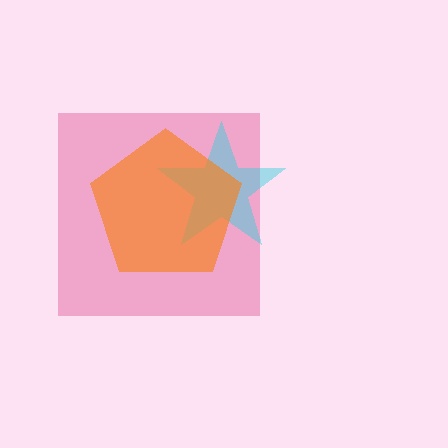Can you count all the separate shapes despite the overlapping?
Yes, there are 3 separate shapes.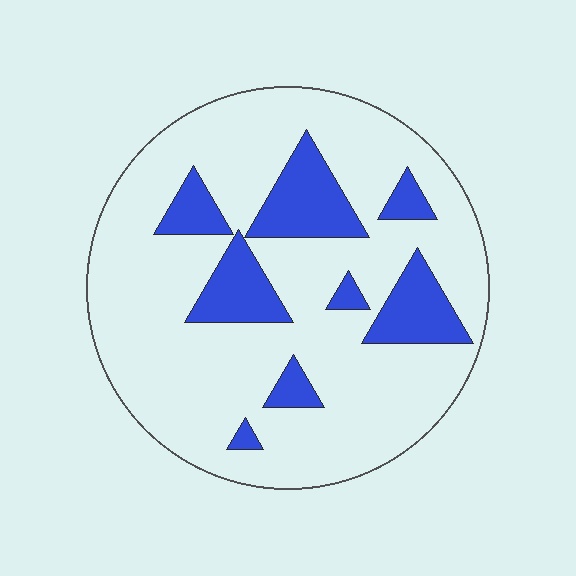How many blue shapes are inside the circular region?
8.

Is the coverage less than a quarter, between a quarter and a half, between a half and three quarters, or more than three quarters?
Less than a quarter.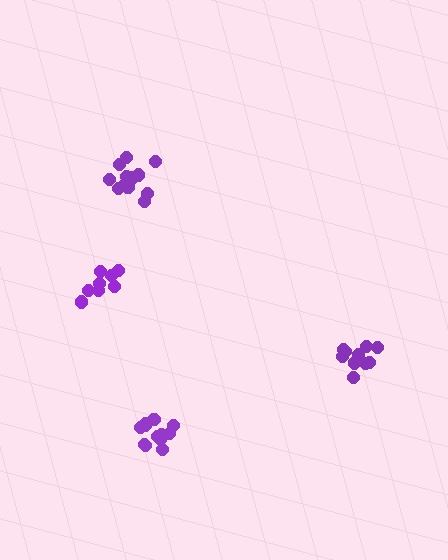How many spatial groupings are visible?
There are 4 spatial groupings.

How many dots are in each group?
Group 1: 12 dots, Group 2: 8 dots, Group 3: 10 dots, Group 4: 13 dots (43 total).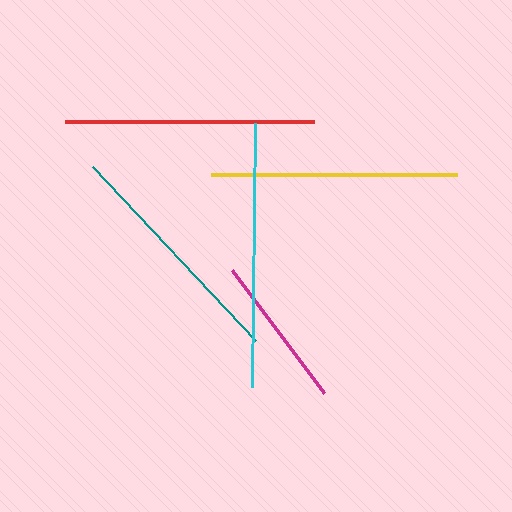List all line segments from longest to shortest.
From longest to shortest: cyan, red, yellow, teal, magenta.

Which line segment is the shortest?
The magenta line is the shortest at approximately 154 pixels.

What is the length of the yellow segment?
The yellow segment is approximately 246 pixels long.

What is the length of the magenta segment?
The magenta segment is approximately 154 pixels long.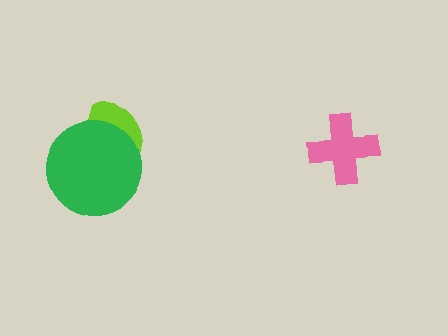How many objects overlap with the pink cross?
0 objects overlap with the pink cross.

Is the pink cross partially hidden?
No, no other shape covers it.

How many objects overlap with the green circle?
1 object overlaps with the green circle.